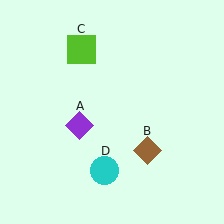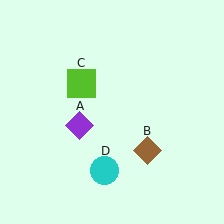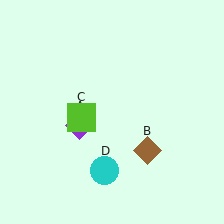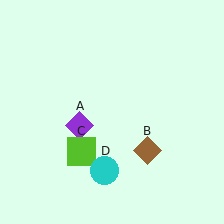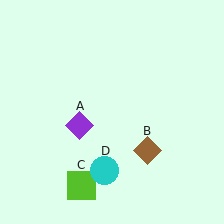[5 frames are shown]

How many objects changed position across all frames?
1 object changed position: lime square (object C).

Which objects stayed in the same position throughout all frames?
Purple diamond (object A) and brown diamond (object B) and cyan circle (object D) remained stationary.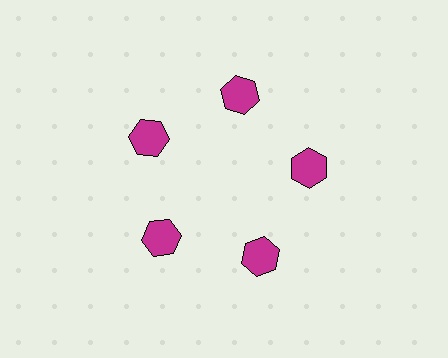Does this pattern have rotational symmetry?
Yes, this pattern has 5-fold rotational symmetry. It looks the same after rotating 72 degrees around the center.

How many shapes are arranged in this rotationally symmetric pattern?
There are 5 shapes, arranged in 5 groups of 1.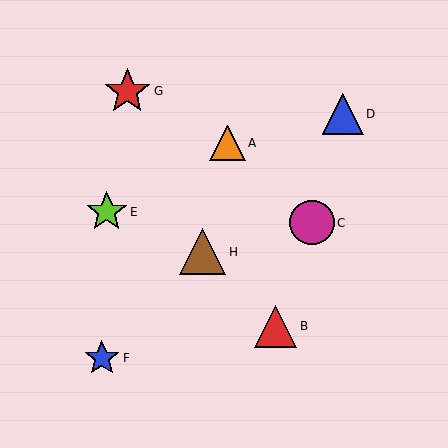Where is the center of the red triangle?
The center of the red triangle is at (276, 326).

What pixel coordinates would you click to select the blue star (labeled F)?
Click at (102, 358) to select the blue star F.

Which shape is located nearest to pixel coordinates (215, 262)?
The brown triangle (labeled H) at (203, 252) is nearest to that location.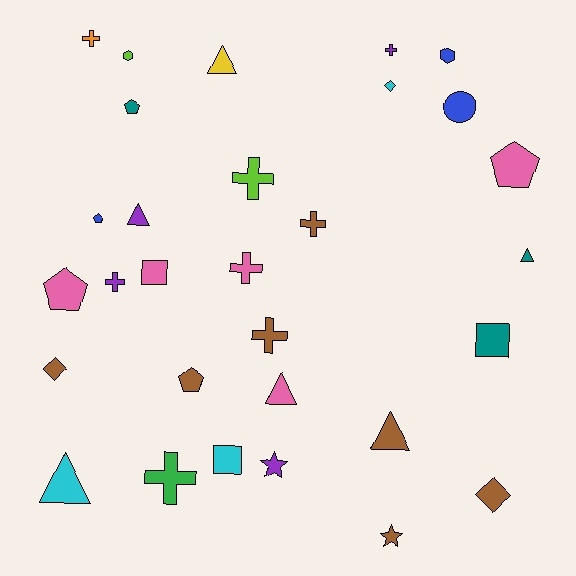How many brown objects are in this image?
There are 7 brown objects.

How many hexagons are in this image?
There are 2 hexagons.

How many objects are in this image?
There are 30 objects.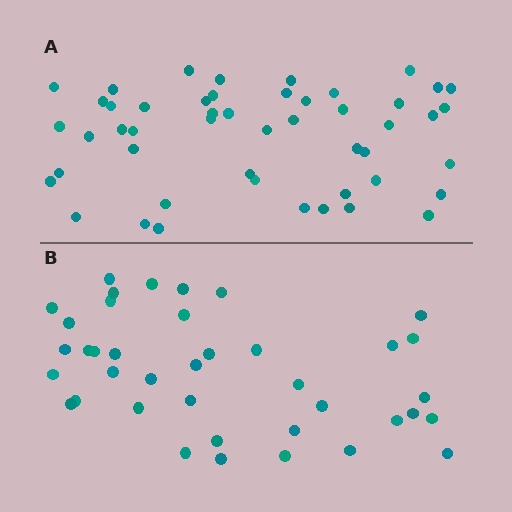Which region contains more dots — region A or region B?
Region A (the top region) has more dots.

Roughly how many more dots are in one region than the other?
Region A has roughly 10 or so more dots than region B.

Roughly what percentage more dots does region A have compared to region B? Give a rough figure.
About 25% more.